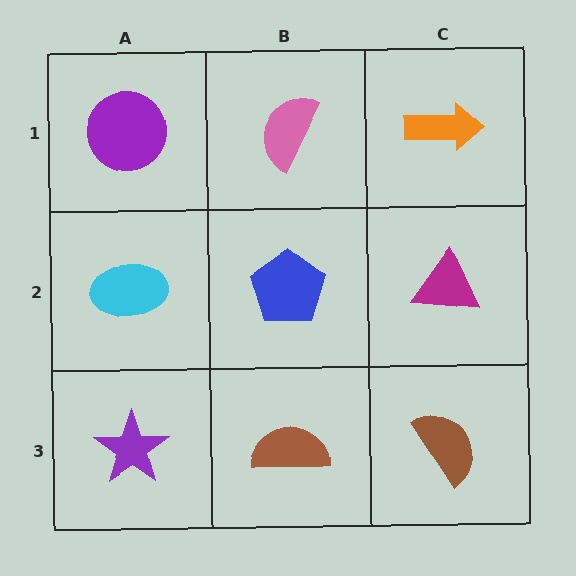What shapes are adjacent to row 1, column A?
A cyan ellipse (row 2, column A), a pink semicircle (row 1, column B).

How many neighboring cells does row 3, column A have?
2.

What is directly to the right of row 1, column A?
A pink semicircle.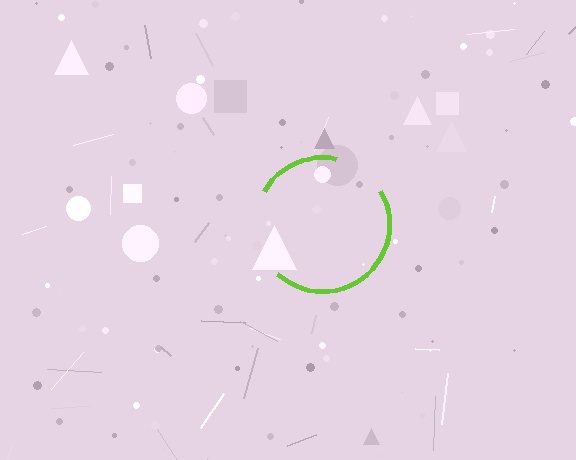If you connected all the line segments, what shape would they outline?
They would outline a circle.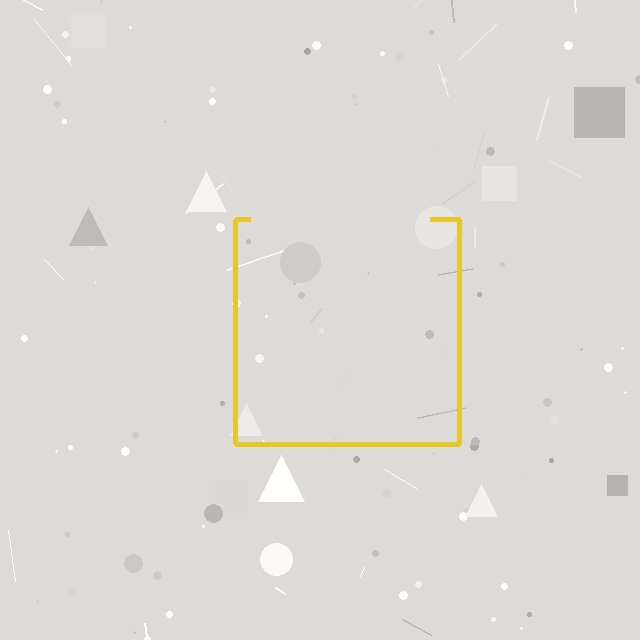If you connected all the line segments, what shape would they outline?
They would outline a square.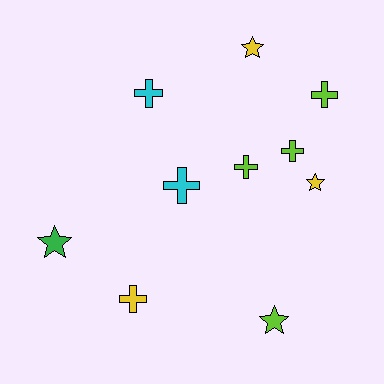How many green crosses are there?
There are no green crosses.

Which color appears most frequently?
Lime, with 4 objects.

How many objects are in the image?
There are 10 objects.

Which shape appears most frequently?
Cross, with 6 objects.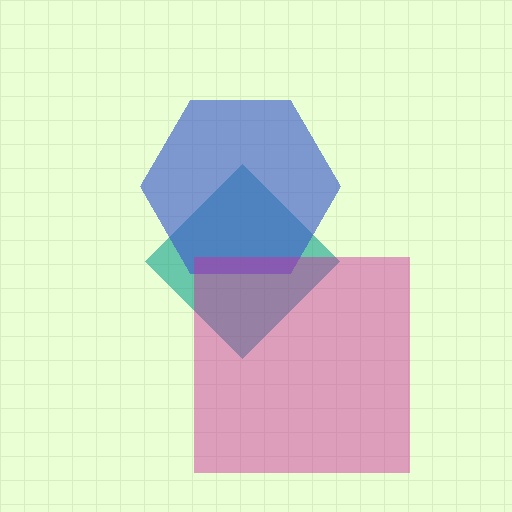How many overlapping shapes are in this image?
There are 3 overlapping shapes in the image.